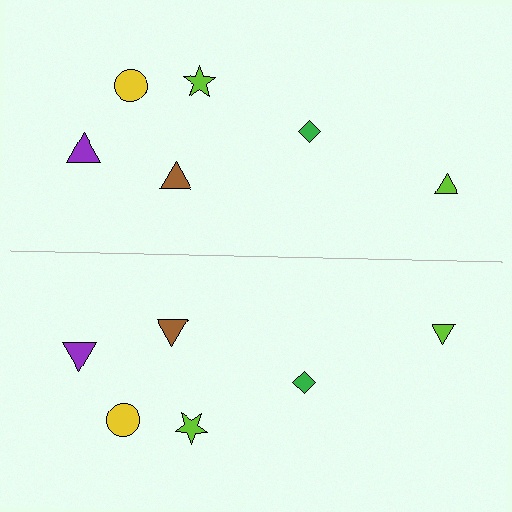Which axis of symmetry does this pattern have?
The pattern has a horizontal axis of symmetry running through the center of the image.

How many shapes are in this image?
There are 12 shapes in this image.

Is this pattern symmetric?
Yes, this pattern has bilateral (reflection) symmetry.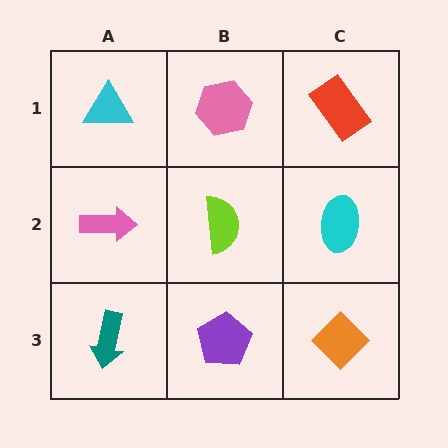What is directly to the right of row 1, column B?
A red rectangle.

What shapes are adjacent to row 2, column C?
A red rectangle (row 1, column C), an orange diamond (row 3, column C), a lime semicircle (row 2, column B).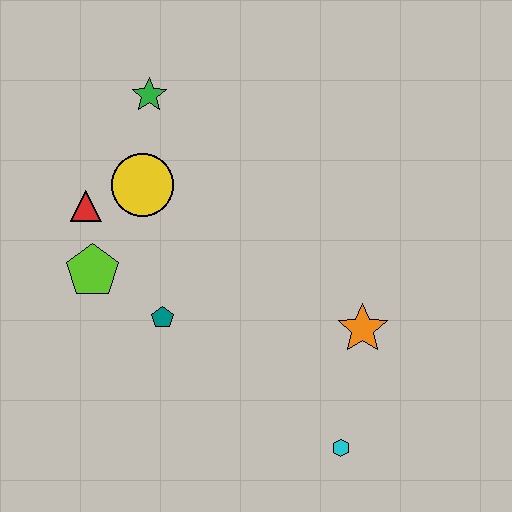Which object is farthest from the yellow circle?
The cyan hexagon is farthest from the yellow circle.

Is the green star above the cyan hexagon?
Yes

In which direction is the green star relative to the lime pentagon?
The green star is above the lime pentagon.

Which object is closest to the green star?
The yellow circle is closest to the green star.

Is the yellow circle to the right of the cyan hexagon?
No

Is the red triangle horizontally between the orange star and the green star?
No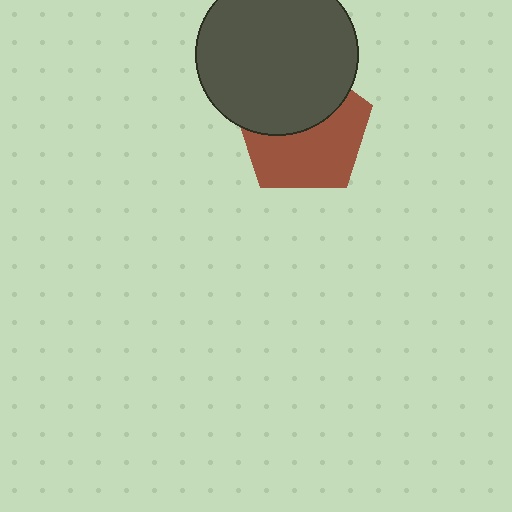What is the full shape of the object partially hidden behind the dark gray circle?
The partially hidden object is a brown pentagon.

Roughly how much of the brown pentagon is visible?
About half of it is visible (roughly 55%).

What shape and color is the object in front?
The object in front is a dark gray circle.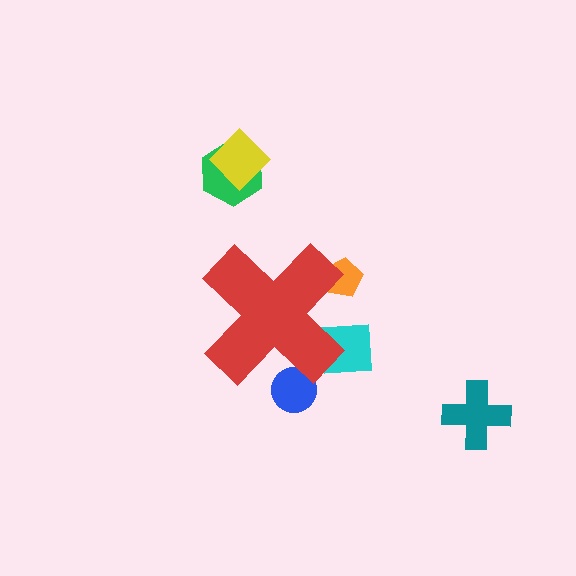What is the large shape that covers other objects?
A red cross.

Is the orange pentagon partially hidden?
Yes, the orange pentagon is partially hidden behind the red cross.